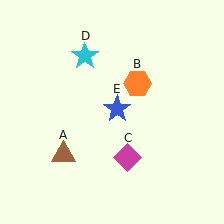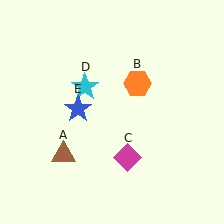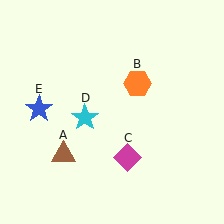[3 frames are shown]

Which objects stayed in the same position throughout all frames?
Brown triangle (object A) and orange hexagon (object B) and magenta diamond (object C) remained stationary.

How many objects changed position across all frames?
2 objects changed position: cyan star (object D), blue star (object E).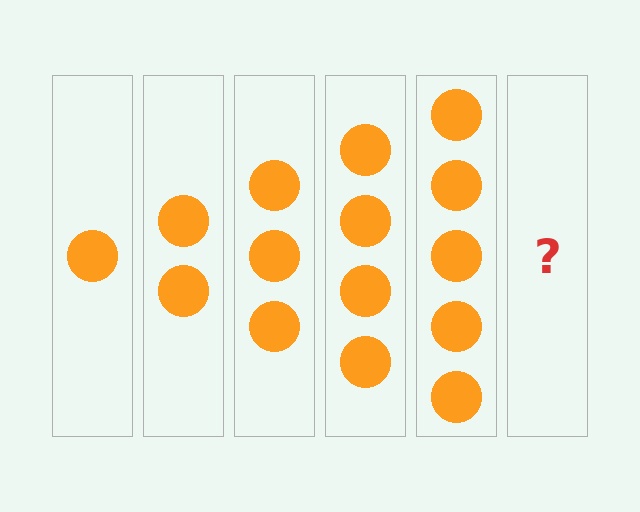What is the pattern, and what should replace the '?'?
The pattern is that each step adds one more circle. The '?' should be 6 circles.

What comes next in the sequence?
The next element should be 6 circles.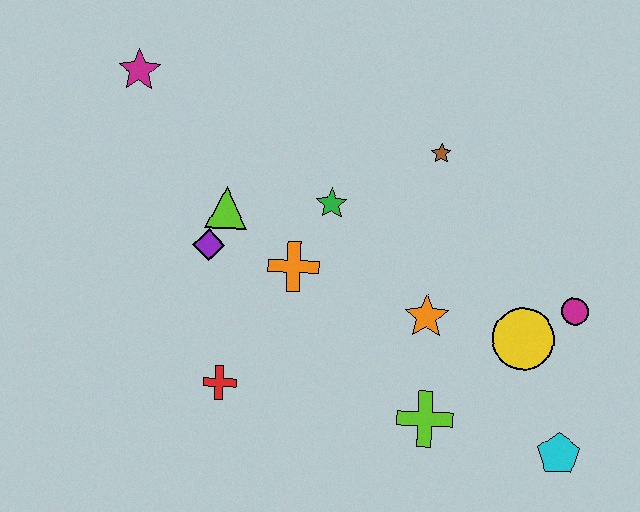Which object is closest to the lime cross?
The orange star is closest to the lime cross.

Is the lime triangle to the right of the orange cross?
No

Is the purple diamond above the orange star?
Yes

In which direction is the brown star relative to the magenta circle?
The brown star is above the magenta circle.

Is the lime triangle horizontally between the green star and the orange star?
No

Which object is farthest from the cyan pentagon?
The magenta star is farthest from the cyan pentagon.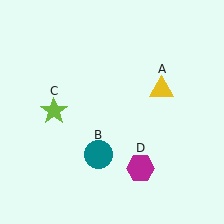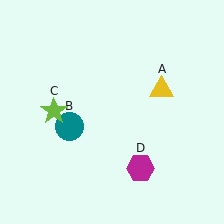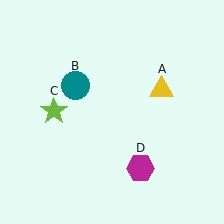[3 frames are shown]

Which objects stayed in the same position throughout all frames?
Yellow triangle (object A) and lime star (object C) and magenta hexagon (object D) remained stationary.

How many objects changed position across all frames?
1 object changed position: teal circle (object B).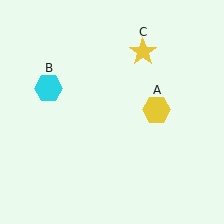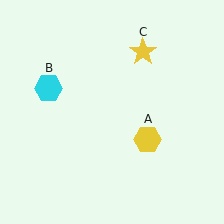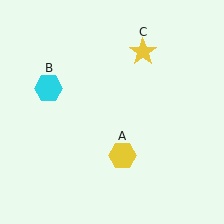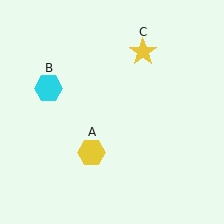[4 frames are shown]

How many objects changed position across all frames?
1 object changed position: yellow hexagon (object A).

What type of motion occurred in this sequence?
The yellow hexagon (object A) rotated clockwise around the center of the scene.